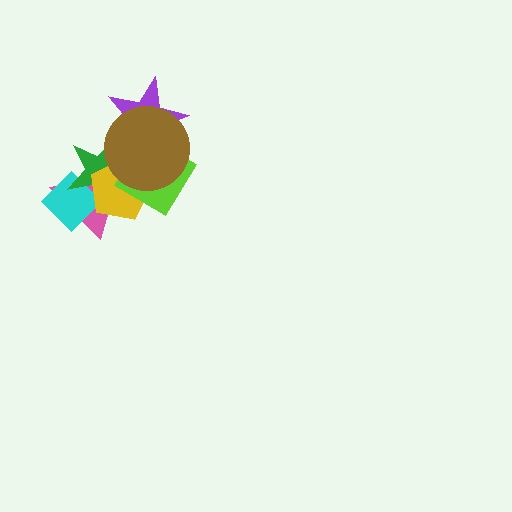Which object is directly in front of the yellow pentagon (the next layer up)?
The lime diamond is directly in front of the yellow pentagon.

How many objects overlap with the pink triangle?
4 objects overlap with the pink triangle.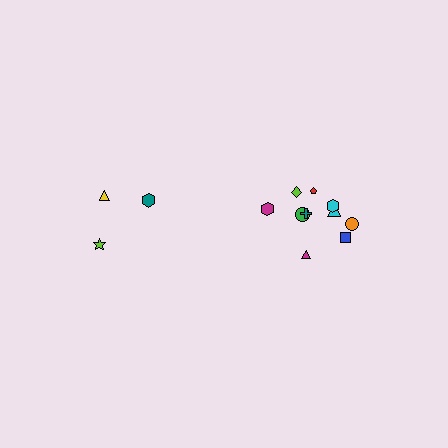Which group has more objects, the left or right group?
The right group.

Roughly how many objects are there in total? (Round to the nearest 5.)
Roughly 15 objects in total.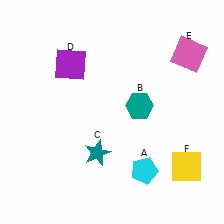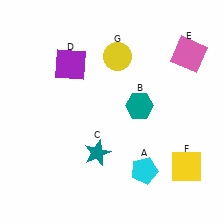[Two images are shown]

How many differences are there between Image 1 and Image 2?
There is 1 difference between the two images.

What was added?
A yellow circle (G) was added in Image 2.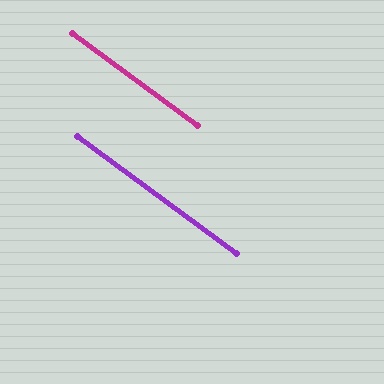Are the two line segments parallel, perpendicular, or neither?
Parallel — their directions differ by only 0.5°.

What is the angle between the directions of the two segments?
Approximately 0 degrees.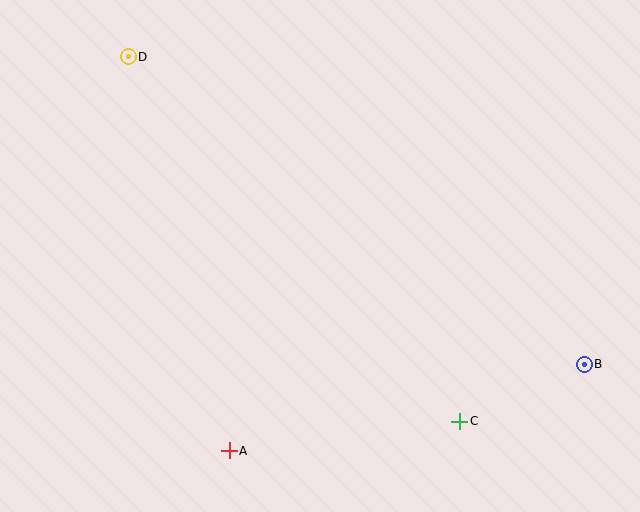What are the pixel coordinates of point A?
Point A is at (229, 451).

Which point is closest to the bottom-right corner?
Point B is closest to the bottom-right corner.